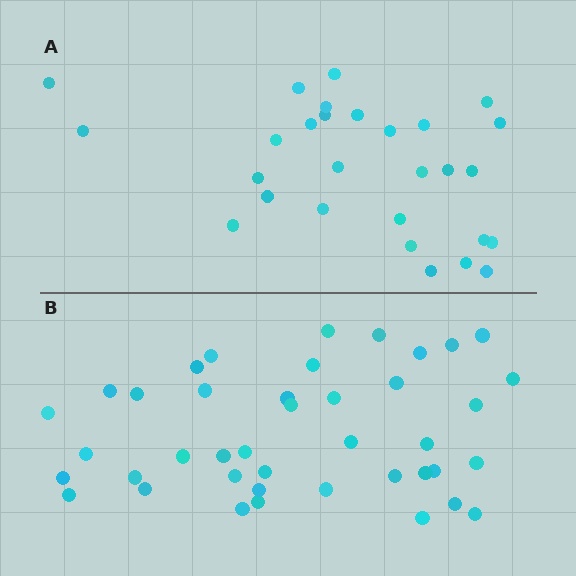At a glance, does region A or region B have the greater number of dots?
Region B (the bottom region) has more dots.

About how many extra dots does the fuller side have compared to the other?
Region B has approximately 15 more dots than region A.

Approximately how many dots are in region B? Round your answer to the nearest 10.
About 40 dots. (The exact count is 41, which rounds to 40.)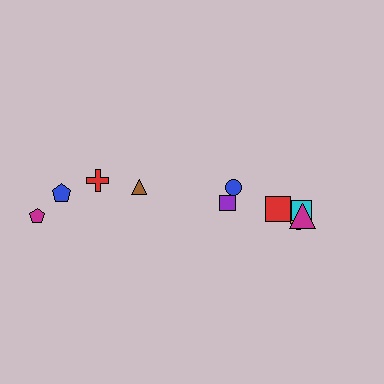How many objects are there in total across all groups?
There are 10 objects.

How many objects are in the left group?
There are 4 objects.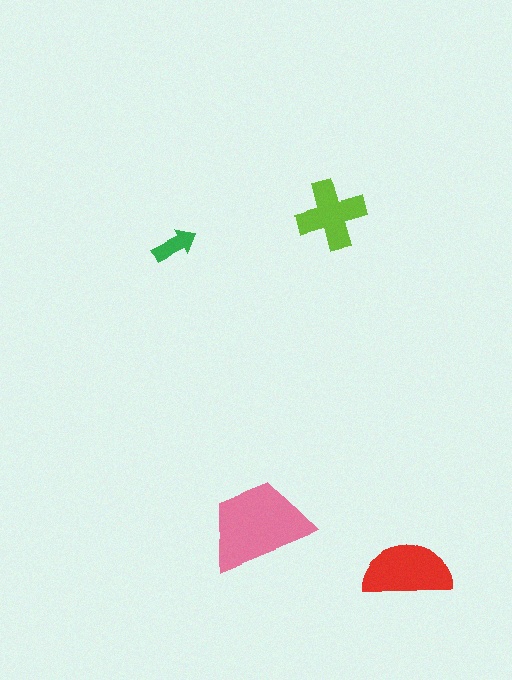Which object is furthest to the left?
The green arrow is leftmost.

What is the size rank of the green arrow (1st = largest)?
4th.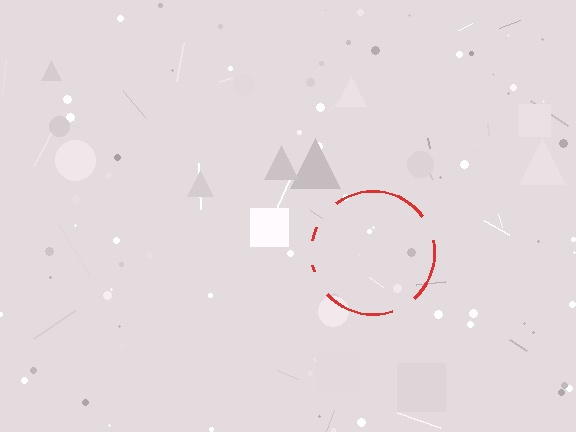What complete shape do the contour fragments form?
The contour fragments form a circle.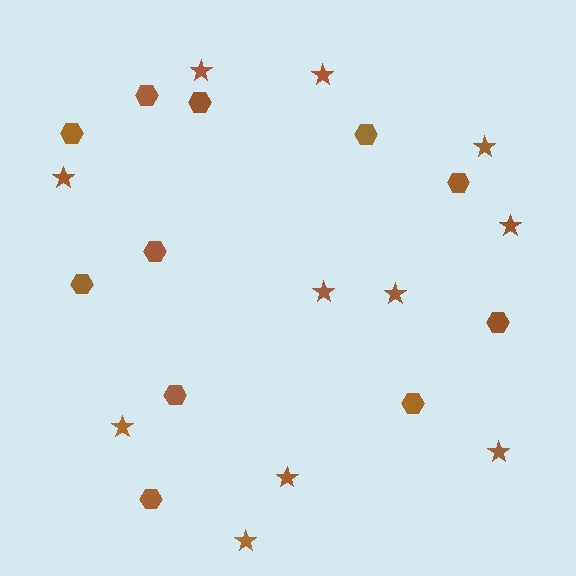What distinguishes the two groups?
There are 2 groups: one group of hexagons (11) and one group of stars (11).